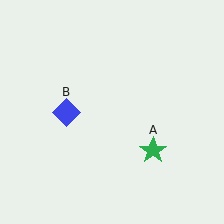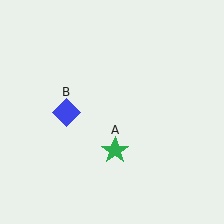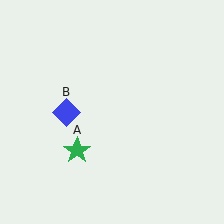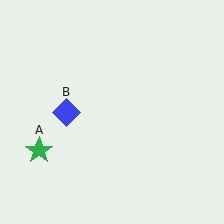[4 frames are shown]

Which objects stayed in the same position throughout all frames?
Blue diamond (object B) remained stationary.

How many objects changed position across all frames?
1 object changed position: green star (object A).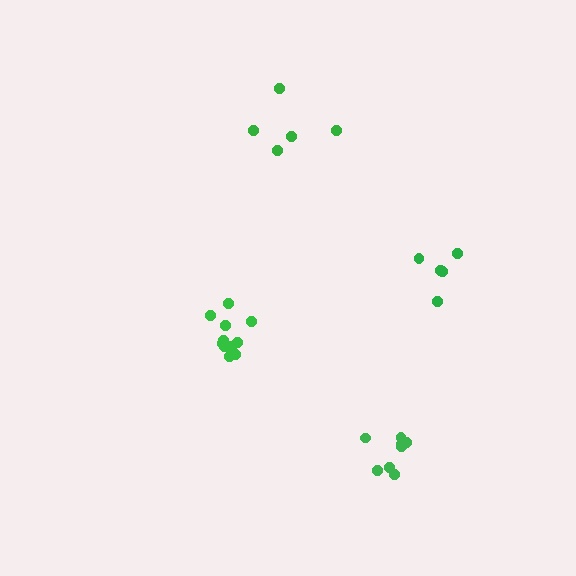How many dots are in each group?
Group 1: 5 dots, Group 2: 5 dots, Group 3: 11 dots, Group 4: 8 dots (29 total).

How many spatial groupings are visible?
There are 4 spatial groupings.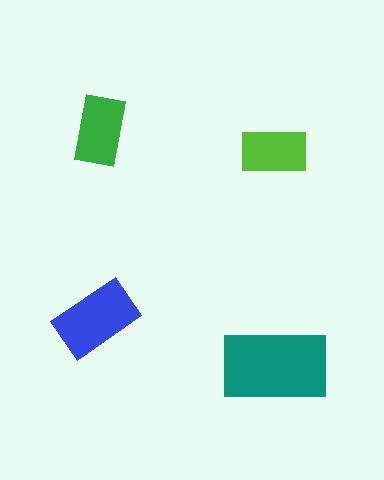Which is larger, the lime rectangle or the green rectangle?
The green one.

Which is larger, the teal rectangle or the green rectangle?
The teal one.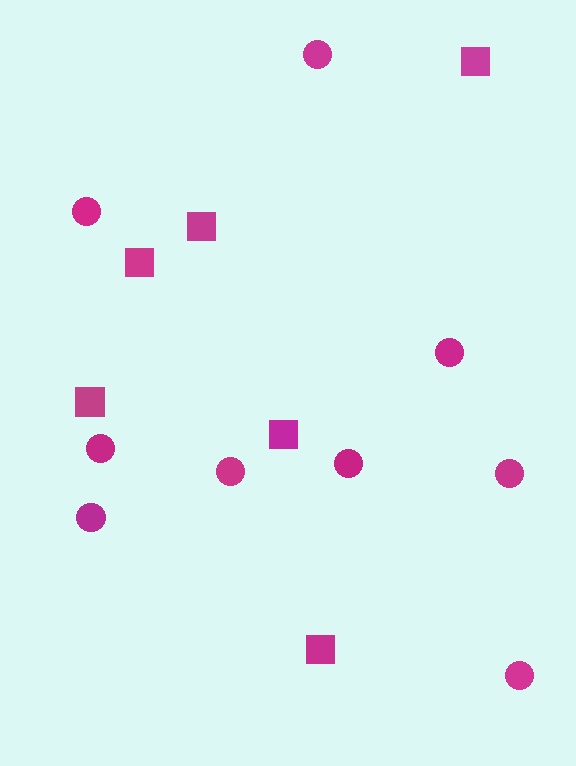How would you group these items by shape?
There are 2 groups: one group of squares (6) and one group of circles (9).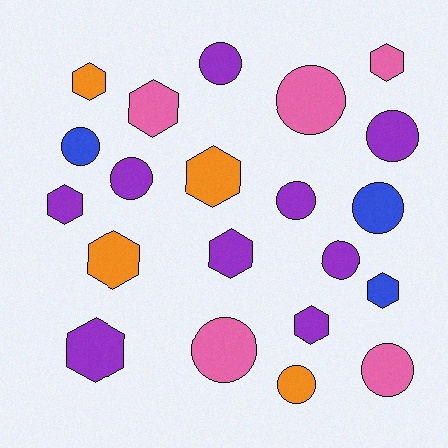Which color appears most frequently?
Purple, with 9 objects.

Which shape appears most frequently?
Circle, with 11 objects.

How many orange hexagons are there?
There are 3 orange hexagons.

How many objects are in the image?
There are 21 objects.